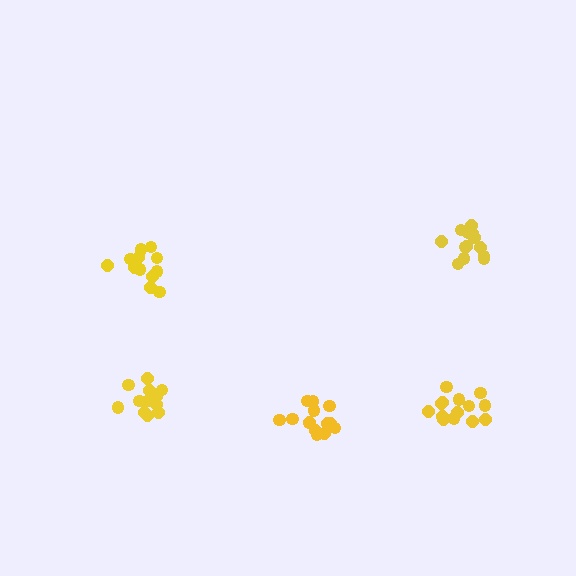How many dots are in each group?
Group 1: 14 dots, Group 2: 14 dots, Group 3: 13 dots, Group 4: 12 dots, Group 5: 13 dots (66 total).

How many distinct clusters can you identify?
There are 5 distinct clusters.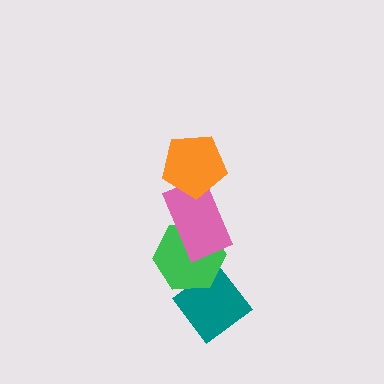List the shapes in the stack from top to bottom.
From top to bottom: the orange pentagon, the pink rectangle, the green hexagon, the teal diamond.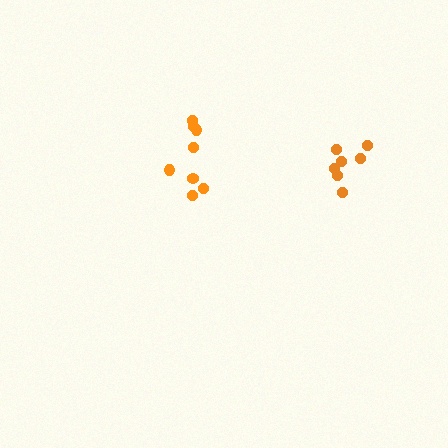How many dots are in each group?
Group 1: 7 dots, Group 2: 8 dots (15 total).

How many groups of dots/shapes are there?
There are 2 groups.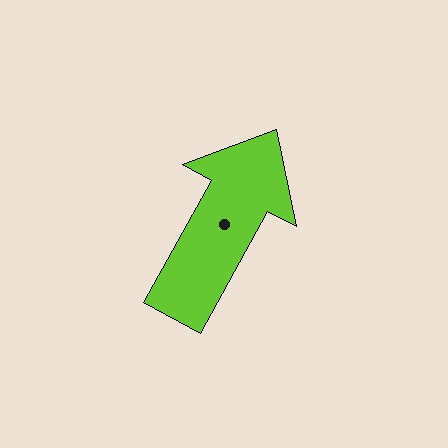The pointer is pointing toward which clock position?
Roughly 1 o'clock.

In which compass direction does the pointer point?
Northeast.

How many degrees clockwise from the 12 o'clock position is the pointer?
Approximately 29 degrees.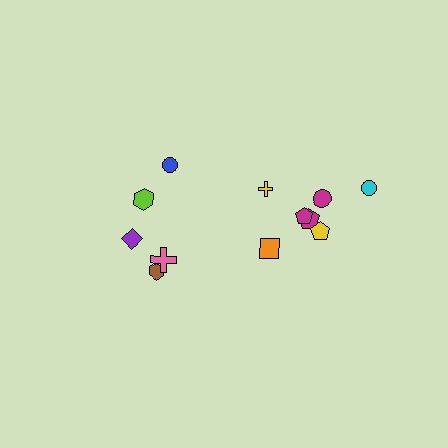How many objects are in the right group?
There are 7 objects.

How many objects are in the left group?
There are 5 objects.